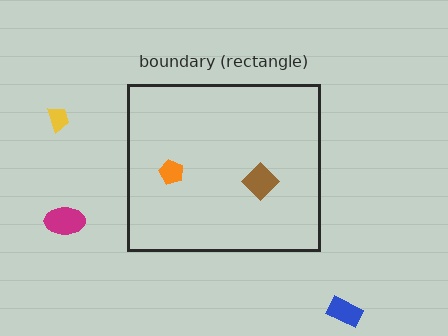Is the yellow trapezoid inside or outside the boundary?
Outside.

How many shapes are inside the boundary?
2 inside, 3 outside.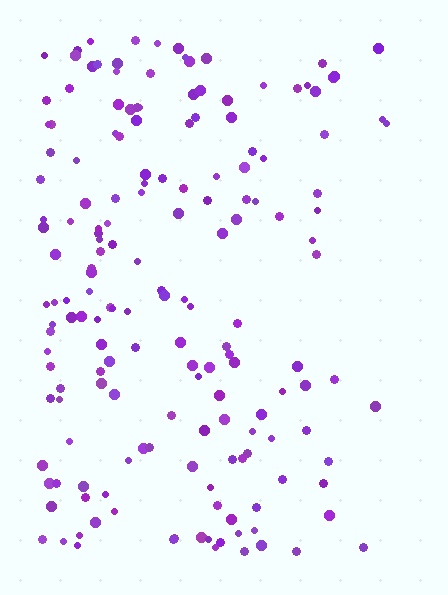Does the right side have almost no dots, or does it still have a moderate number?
Still a moderate number, just noticeably fewer than the left.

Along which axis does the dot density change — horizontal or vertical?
Horizontal.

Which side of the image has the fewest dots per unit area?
The right.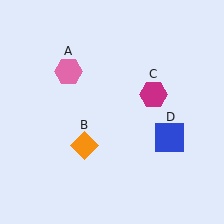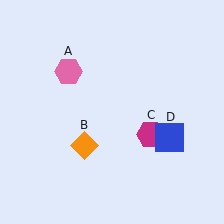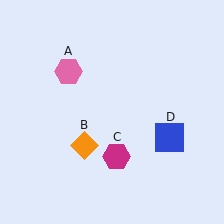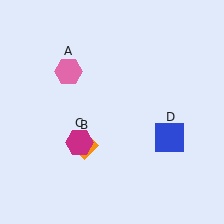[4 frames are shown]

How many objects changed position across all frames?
1 object changed position: magenta hexagon (object C).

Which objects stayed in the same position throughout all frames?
Pink hexagon (object A) and orange diamond (object B) and blue square (object D) remained stationary.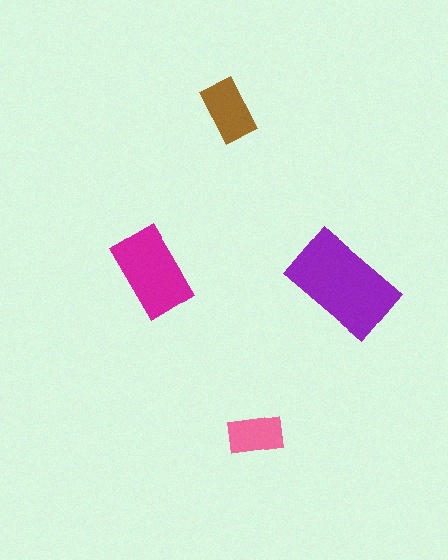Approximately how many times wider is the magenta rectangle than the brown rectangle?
About 1.5 times wider.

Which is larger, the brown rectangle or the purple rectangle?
The purple one.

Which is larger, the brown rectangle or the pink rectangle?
The brown one.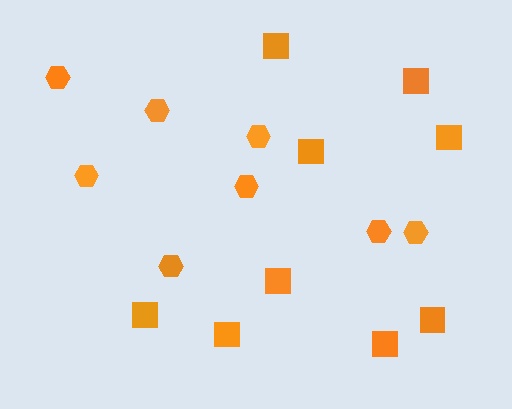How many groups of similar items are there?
There are 2 groups: one group of hexagons (8) and one group of squares (9).